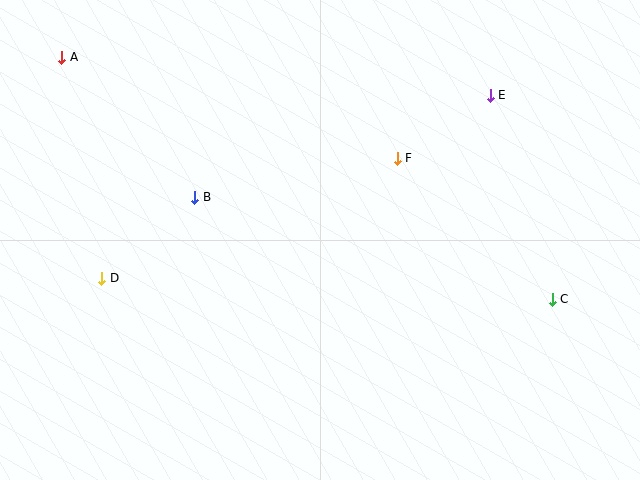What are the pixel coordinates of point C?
Point C is at (552, 299).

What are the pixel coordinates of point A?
Point A is at (62, 57).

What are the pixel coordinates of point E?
Point E is at (490, 95).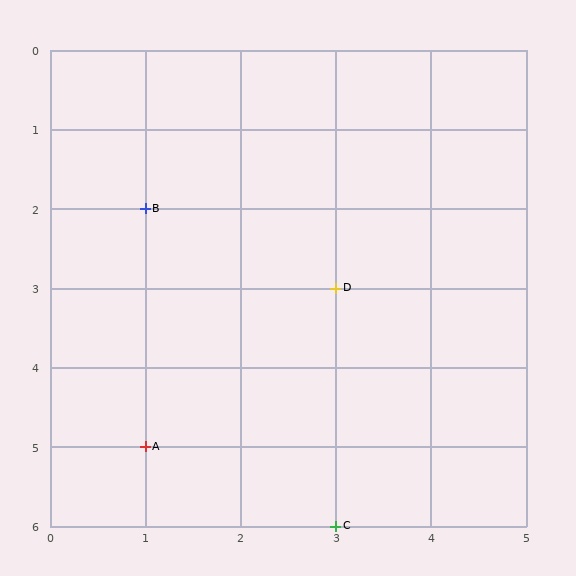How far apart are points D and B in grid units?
Points D and B are 2 columns and 1 row apart (about 2.2 grid units diagonally).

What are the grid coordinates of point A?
Point A is at grid coordinates (1, 5).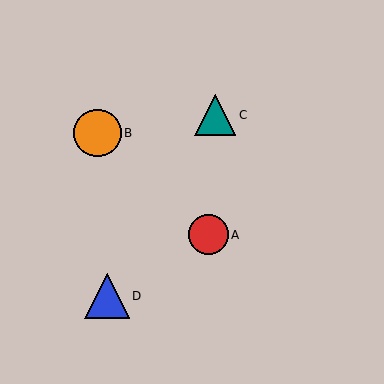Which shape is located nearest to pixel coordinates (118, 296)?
The blue triangle (labeled D) at (107, 296) is nearest to that location.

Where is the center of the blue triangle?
The center of the blue triangle is at (107, 296).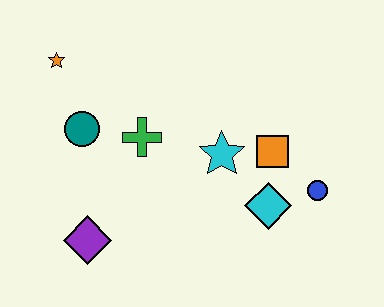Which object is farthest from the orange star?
The blue circle is farthest from the orange star.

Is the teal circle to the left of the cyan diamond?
Yes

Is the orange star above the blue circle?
Yes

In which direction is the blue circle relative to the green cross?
The blue circle is to the right of the green cross.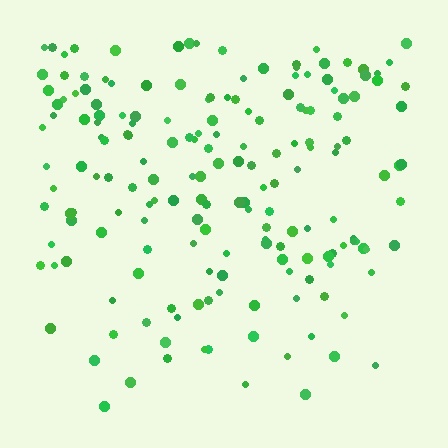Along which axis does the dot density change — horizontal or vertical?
Vertical.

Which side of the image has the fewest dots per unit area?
The bottom.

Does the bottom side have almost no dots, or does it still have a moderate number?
Still a moderate number, just noticeably fewer than the top.